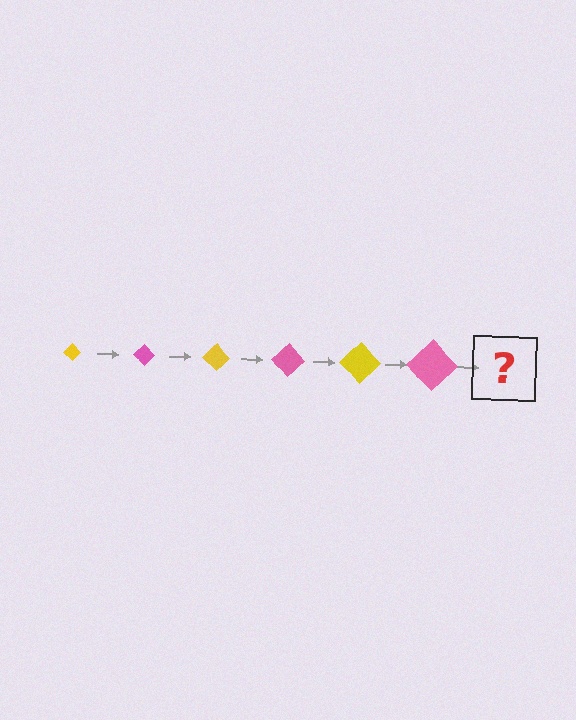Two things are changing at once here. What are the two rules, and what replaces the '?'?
The two rules are that the diamond grows larger each step and the color cycles through yellow and pink. The '?' should be a yellow diamond, larger than the previous one.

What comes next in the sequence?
The next element should be a yellow diamond, larger than the previous one.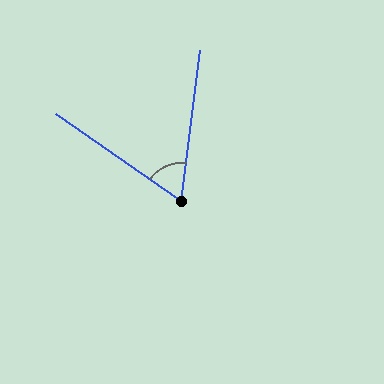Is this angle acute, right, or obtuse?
It is acute.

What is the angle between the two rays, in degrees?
Approximately 62 degrees.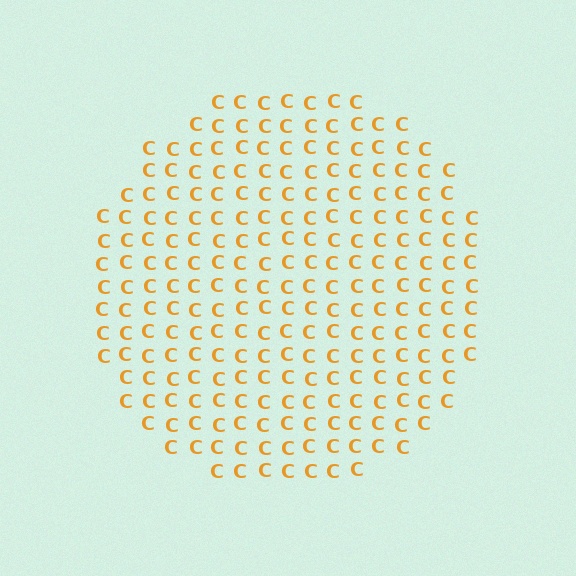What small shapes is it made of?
It is made of small letter C's.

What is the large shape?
The large shape is a circle.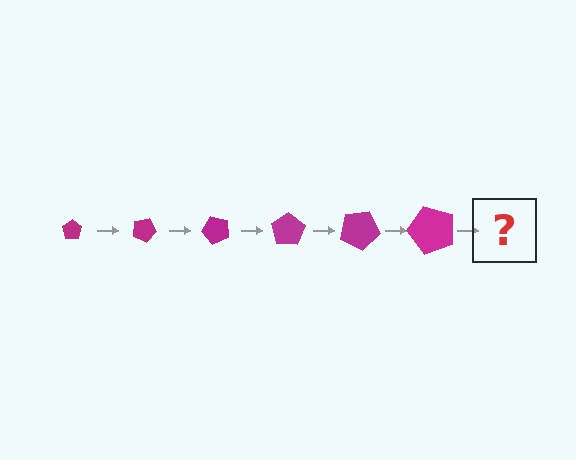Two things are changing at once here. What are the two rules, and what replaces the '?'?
The two rules are that the pentagon grows larger each step and it rotates 25 degrees each step. The '?' should be a pentagon, larger than the previous one and rotated 150 degrees from the start.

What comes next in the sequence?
The next element should be a pentagon, larger than the previous one and rotated 150 degrees from the start.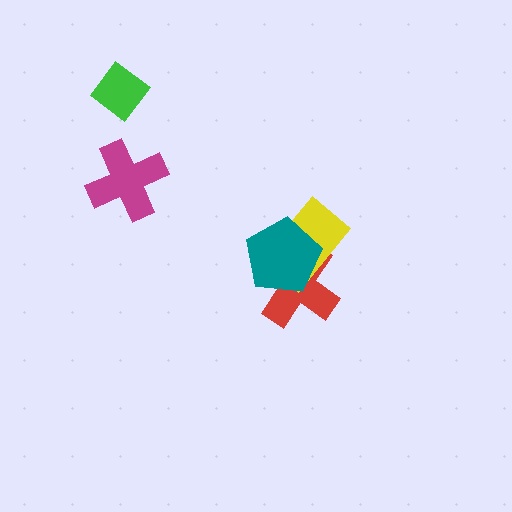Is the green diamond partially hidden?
No, no other shape covers it.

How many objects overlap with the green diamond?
0 objects overlap with the green diamond.